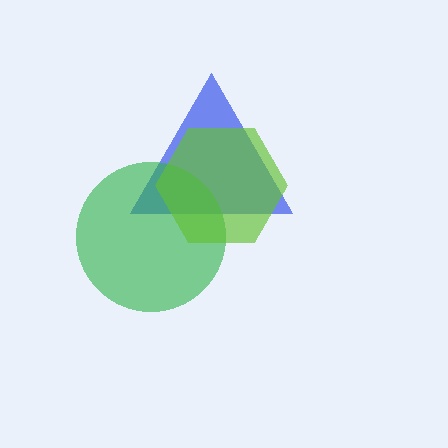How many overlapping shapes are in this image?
There are 3 overlapping shapes in the image.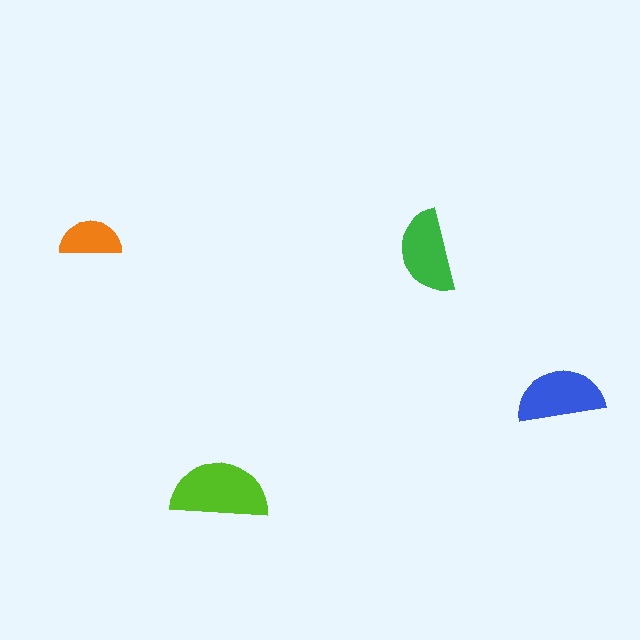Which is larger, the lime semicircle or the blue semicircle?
The lime one.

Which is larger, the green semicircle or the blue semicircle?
The blue one.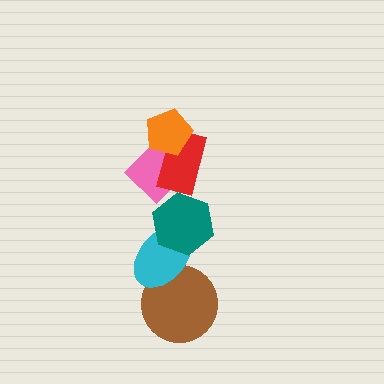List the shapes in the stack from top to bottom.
From top to bottom: the orange pentagon, the red rectangle, the pink diamond, the teal hexagon, the cyan ellipse, the brown circle.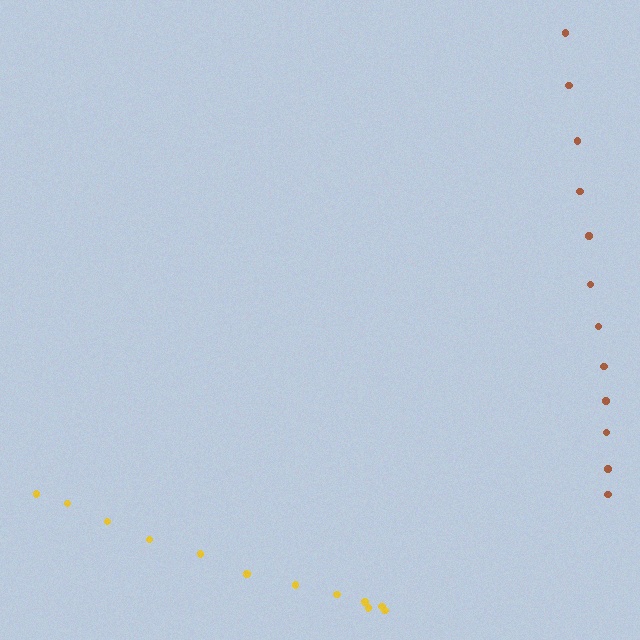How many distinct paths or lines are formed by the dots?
There are 2 distinct paths.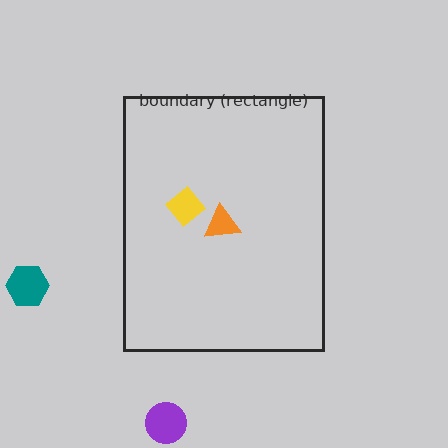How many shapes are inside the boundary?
2 inside, 2 outside.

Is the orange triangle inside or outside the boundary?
Inside.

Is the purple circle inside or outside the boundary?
Outside.